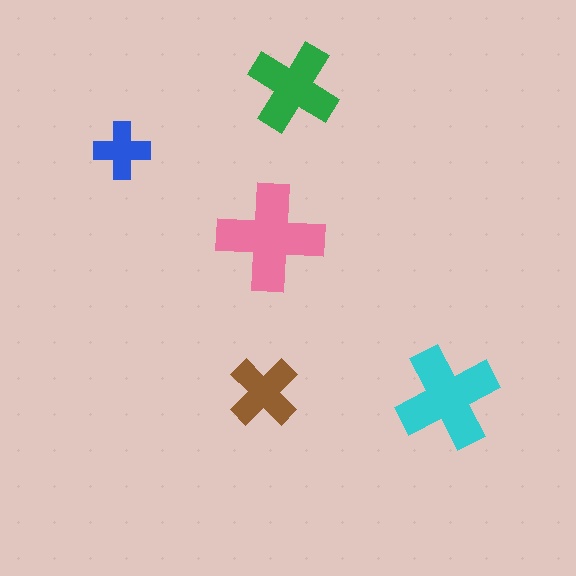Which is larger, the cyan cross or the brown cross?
The cyan one.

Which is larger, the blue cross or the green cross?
The green one.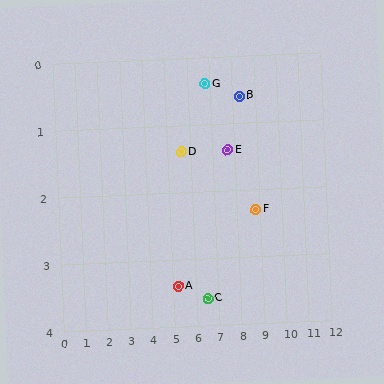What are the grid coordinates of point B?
Point B is at approximately (8.3, 0.6).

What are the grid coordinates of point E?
Point E is at approximately (7.7, 1.4).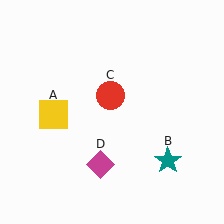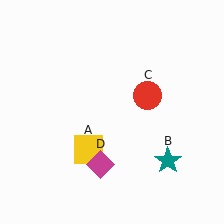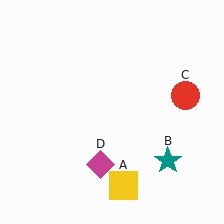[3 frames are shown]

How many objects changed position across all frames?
2 objects changed position: yellow square (object A), red circle (object C).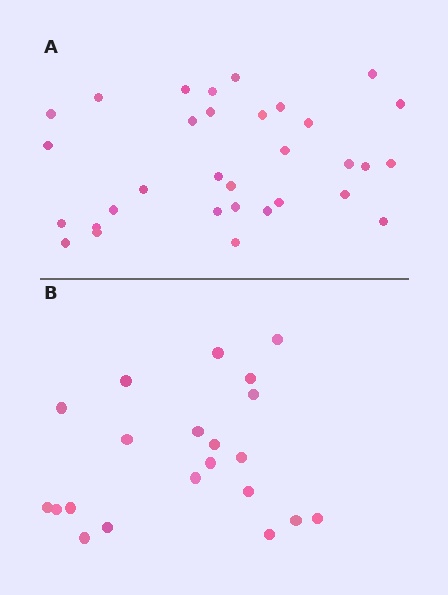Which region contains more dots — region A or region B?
Region A (the top region) has more dots.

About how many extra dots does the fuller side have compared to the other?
Region A has roughly 12 or so more dots than region B.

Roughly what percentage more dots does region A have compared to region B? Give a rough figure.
About 50% more.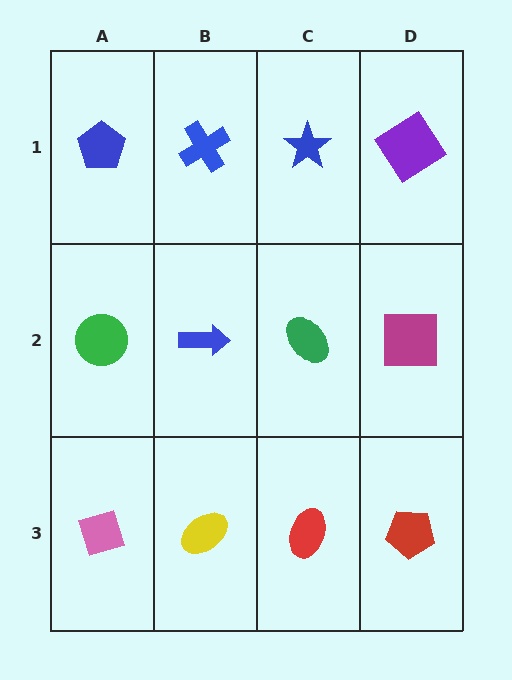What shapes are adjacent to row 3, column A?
A green circle (row 2, column A), a yellow ellipse (row 3, column B).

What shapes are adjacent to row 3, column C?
A green ellipse (row 2, column C), a yellow ellipse (row 3, column B), a red pentagon (row 3, column D).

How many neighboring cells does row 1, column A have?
2.